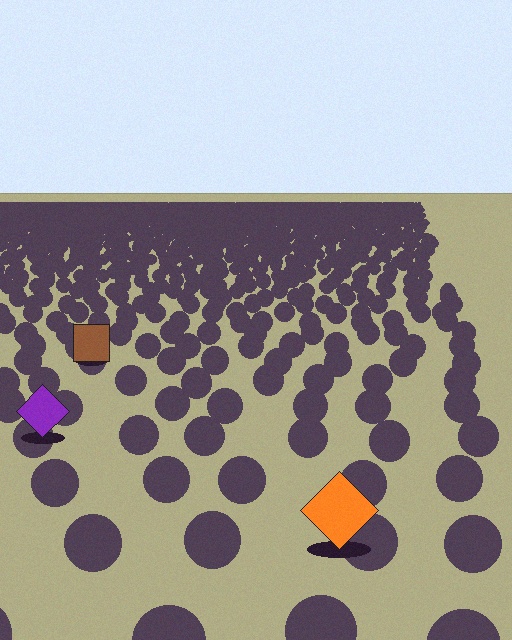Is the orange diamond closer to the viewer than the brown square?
Yes. The orange diamond is closer — you can tell from the texture gradient: the ground texture is coarser near it.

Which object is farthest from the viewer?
The brown square is farthest from the viewer. It appears smaller and the ground texture around it is denser.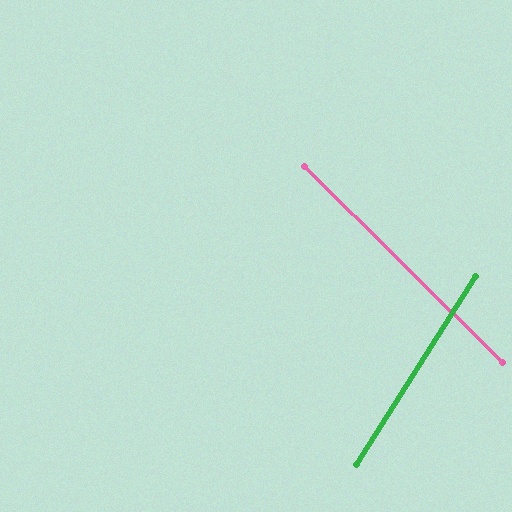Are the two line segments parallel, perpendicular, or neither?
Neither parallel nor perpendicular — they differ by about 78°.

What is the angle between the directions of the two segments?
Approximately 78 degrees.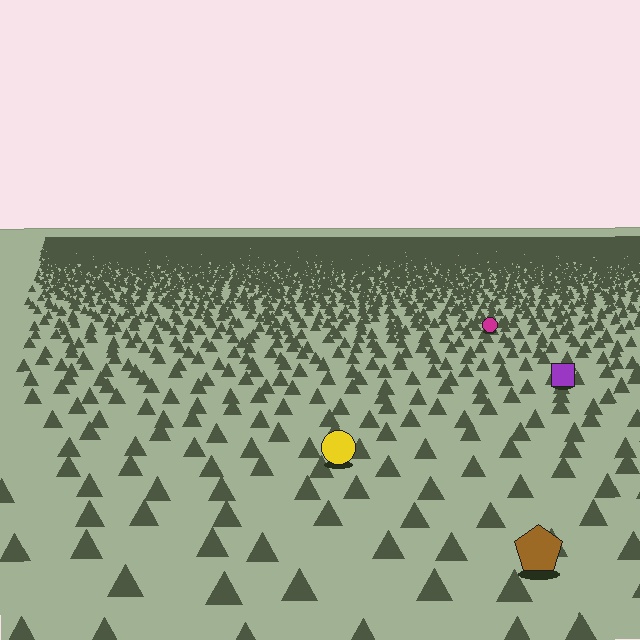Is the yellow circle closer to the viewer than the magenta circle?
Yes. The yellow circle is closer — you can tell from the texture gradient: the ground texture is coarser near it.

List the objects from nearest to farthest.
From nearest to farthest: the brown pentagon, the yellow circle, the purple square, the magenta circle.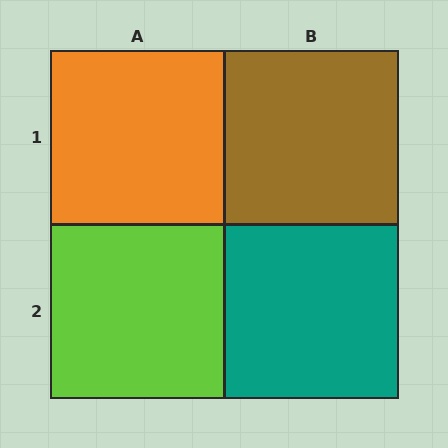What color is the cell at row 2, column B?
Teal.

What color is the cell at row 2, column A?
Lime.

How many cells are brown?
1 cell is brown.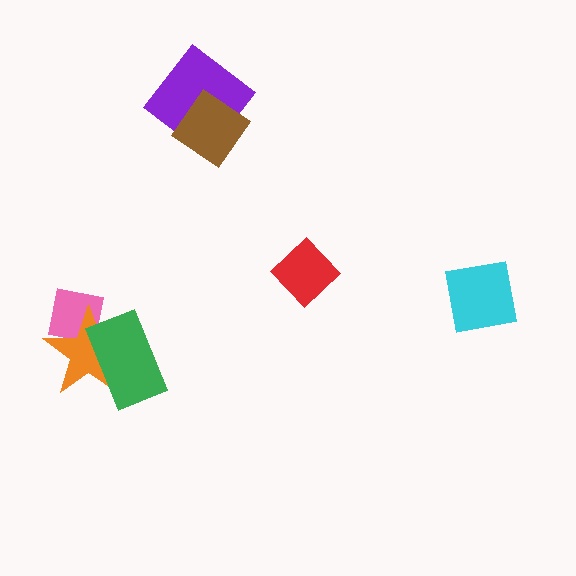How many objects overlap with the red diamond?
0 objects overlap with the red diamond.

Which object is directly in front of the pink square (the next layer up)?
The orange star is directly in front of the pink square.